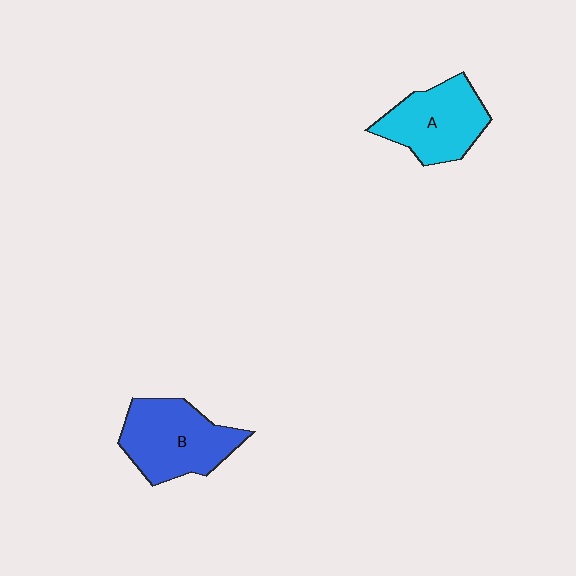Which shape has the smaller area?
Shape A (cyan).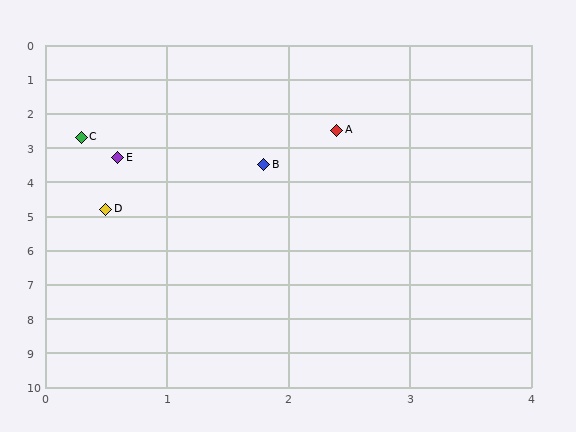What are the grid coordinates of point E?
Point E is at approximately (0.6, 3.3).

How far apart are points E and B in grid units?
Points E and B are about 1.2 grid units apart.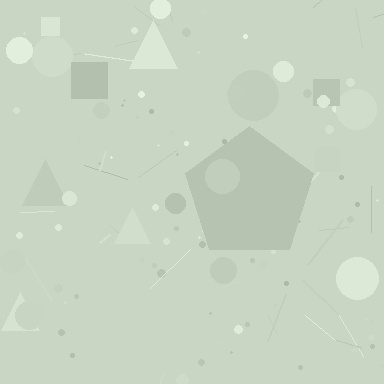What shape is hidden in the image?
A pentagon is hidden in the image.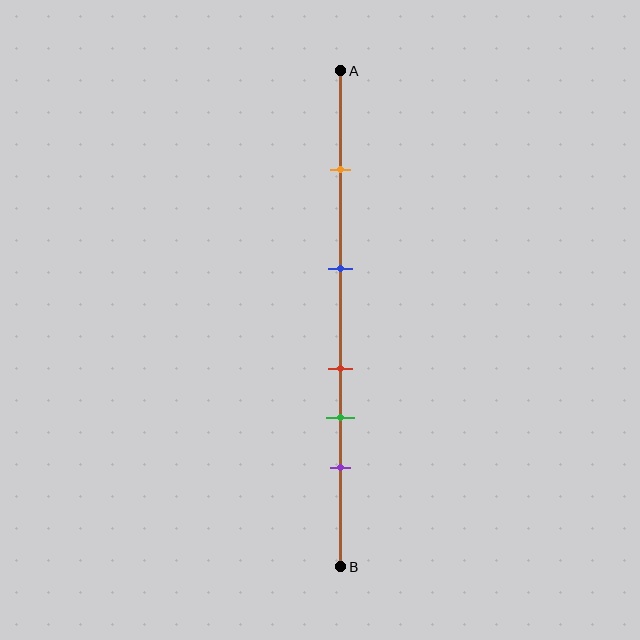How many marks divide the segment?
There are 5 marks dividing the segment.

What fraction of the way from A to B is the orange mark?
The orange mark is approximately 20% (0.2) of the way from A to B.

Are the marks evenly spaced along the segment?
No, the marks are not evenly spaced.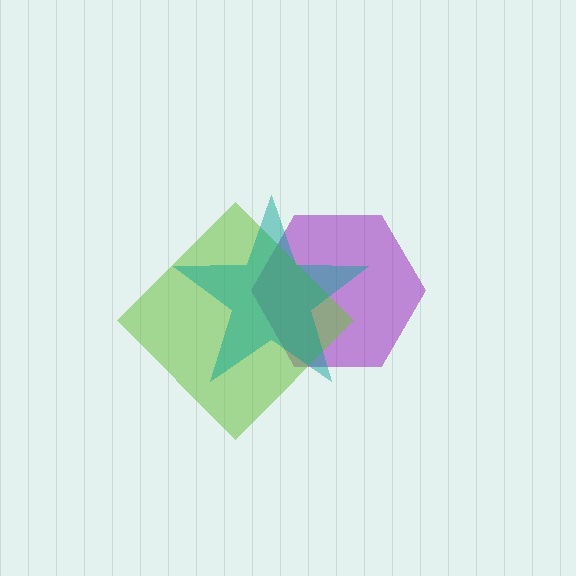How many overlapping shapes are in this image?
There are 3 overlapping shapes in the image.